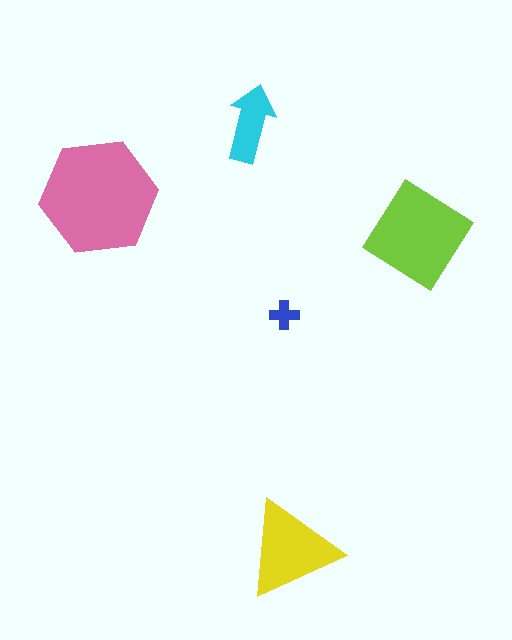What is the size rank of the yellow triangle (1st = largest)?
3rd.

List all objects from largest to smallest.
The pink hexagon, the lime diamond, the yellow triangle, the cyan arrow, the blue cross.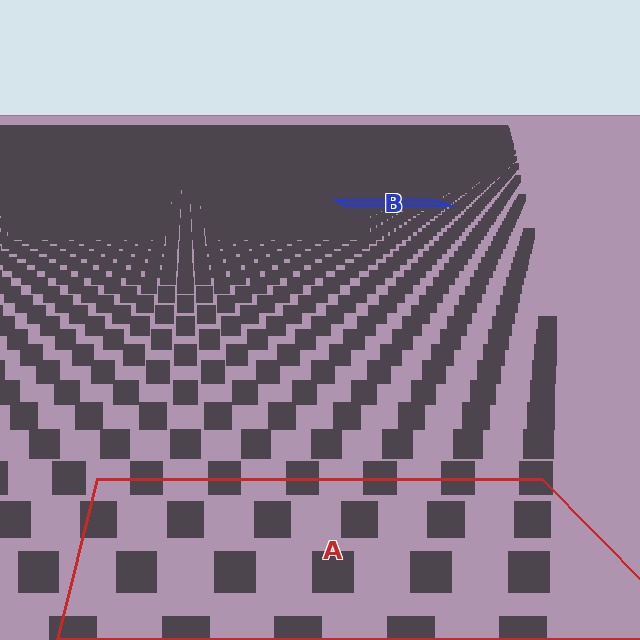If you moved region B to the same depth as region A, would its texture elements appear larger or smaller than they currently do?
They would appear larger. At a closer depth, the same texture elements are projected at a bigger on-screen size.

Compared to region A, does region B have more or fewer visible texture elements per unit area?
Region B has more texture elements per unit area — they are packed more densely because it is farther away.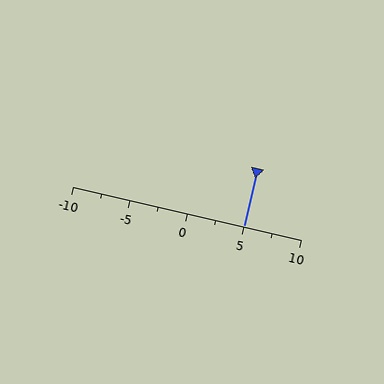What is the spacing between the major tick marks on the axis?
The major ticks are spaced 5 apart.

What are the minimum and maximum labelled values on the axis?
The axis runs from -10 to 10.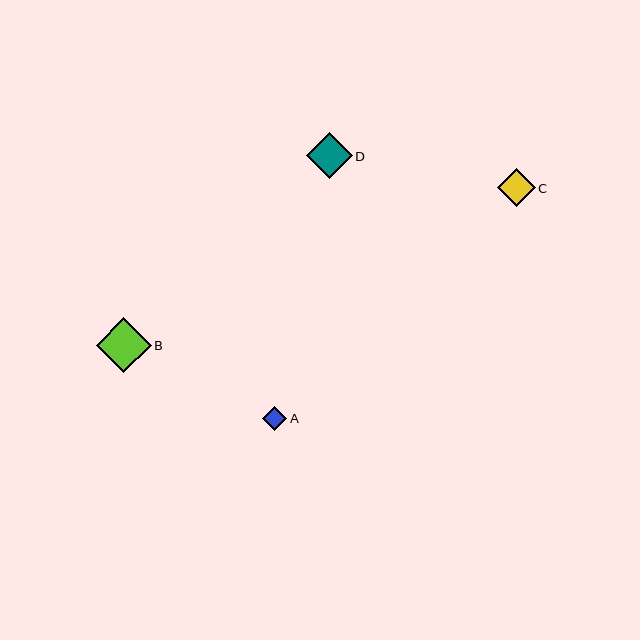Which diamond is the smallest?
Diamond A is the smallest with a size of approximately 24 pixels.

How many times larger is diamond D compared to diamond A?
Diamond D is approximately 1.9 times the size of diamond A.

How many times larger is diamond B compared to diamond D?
Diamond B is approximately 1.2 times the size of diamond D.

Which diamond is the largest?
Diamond B is the largest with a size of approximately 55 pixels.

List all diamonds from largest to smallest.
From largest to smallest: B, D, C, A.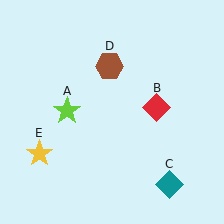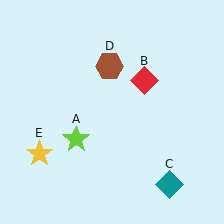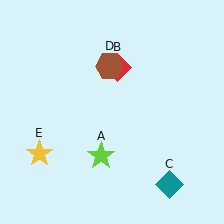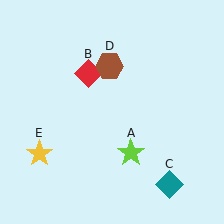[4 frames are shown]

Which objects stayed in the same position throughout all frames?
Teal diamond (object C) and brown hexagon (object D) and yellow star (object E) remained stationary.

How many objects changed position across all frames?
2 objects changed position: lime star (object A), red diamond (object B).